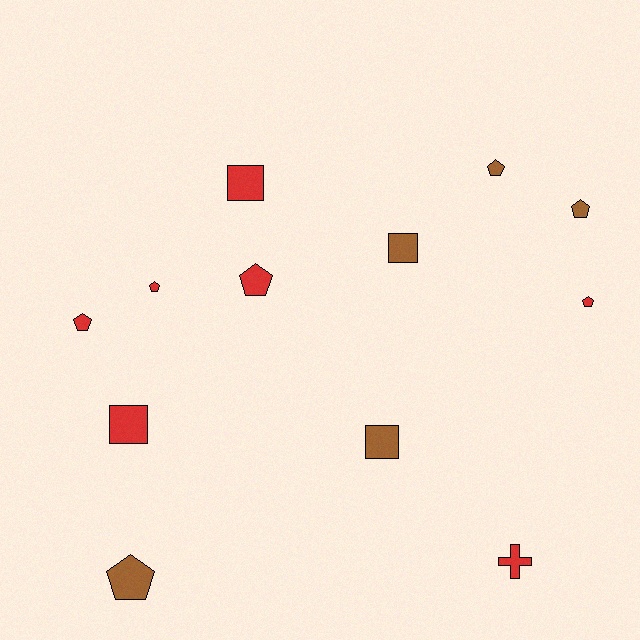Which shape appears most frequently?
Pentagon, with 7 objects.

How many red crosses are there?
There is 1 red cross.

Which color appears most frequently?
Red, with 7 objects.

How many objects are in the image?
There are 12 objects.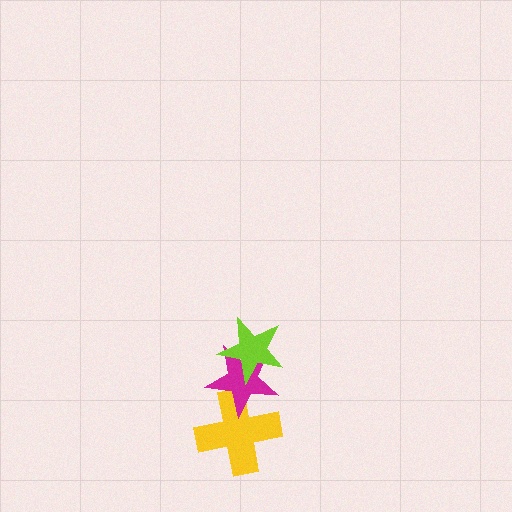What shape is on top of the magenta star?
The lime star is on top of the magenta star.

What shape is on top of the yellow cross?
The magenta star is on top of the yellow cross.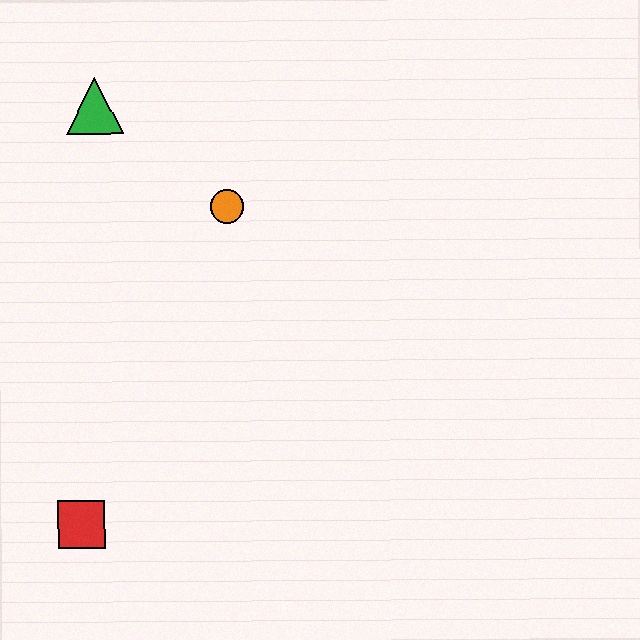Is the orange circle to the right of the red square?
Yes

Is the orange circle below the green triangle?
Yes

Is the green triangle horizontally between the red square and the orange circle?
Yes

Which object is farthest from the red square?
The green triangle is farthest from the red square.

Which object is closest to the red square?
The orange circle is closest to the red square.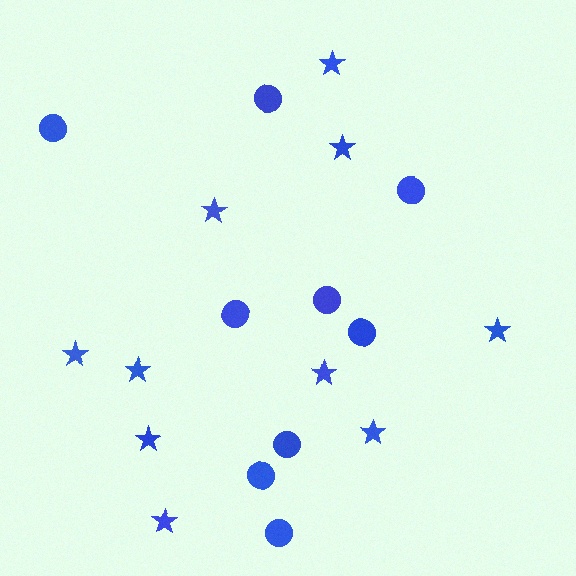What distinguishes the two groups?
There are 2 groups: one group of stars (10) and one group of circles (9).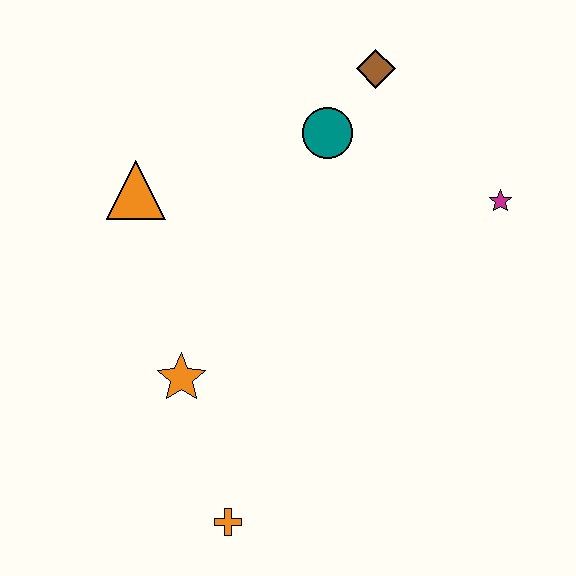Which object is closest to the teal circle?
The brown diamond is closest to the teal circle.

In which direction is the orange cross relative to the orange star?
The orange cross is below the orange star.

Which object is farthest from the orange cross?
The brown diamond is farthest from the orange cross.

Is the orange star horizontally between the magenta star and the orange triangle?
Yes